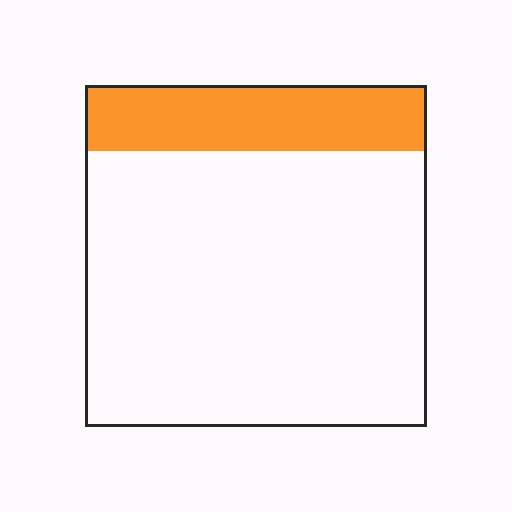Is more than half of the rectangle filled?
No.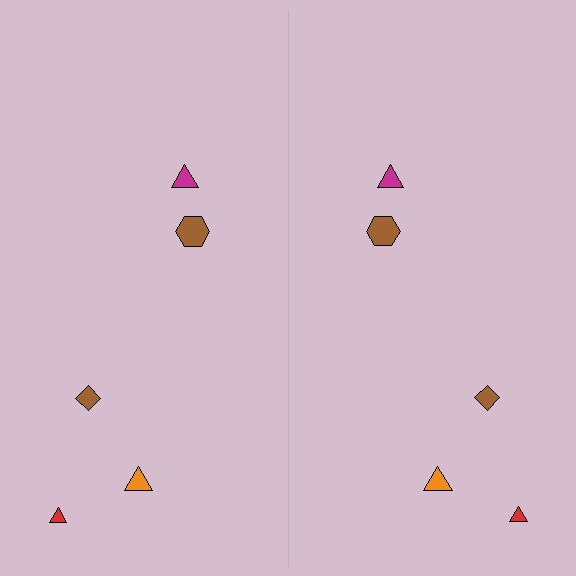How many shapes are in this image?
There are 10 shapes in this image.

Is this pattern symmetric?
Yes, this pattern has bilateral (reflection) symmetry.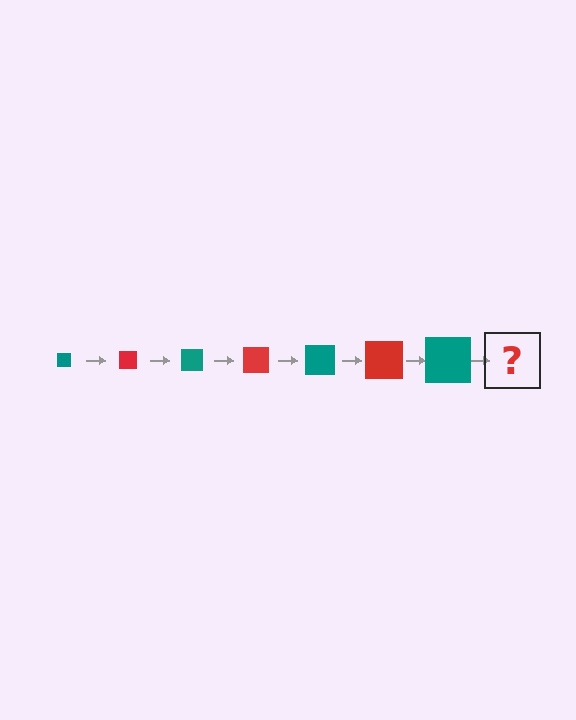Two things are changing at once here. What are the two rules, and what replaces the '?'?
The two rules are that the square grows larger each step and the color cycles through teal and red. The '?' should be a red square, larger than the previous one.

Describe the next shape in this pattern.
It should be a red square, larger than the previous one.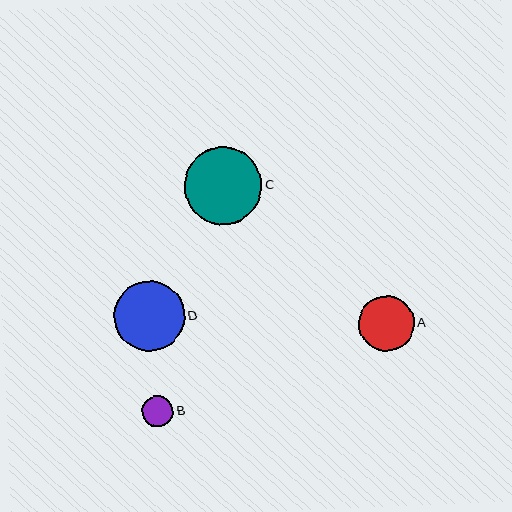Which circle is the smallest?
Circle B is the smallest with a size of approximately 31 pixels.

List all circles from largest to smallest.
From largest to smallest: C, D, A, B.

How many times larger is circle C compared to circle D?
Circle C is approximately 1.1 times the size of circle D.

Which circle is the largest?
Circle C is the largest with a size of approximately 77 pixels.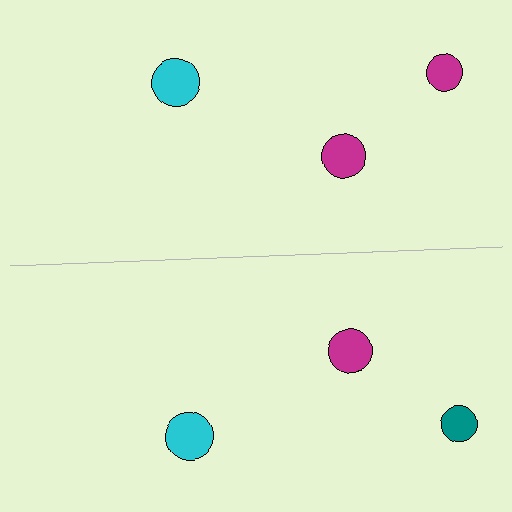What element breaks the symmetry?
The teal circle on the bottom side breaks the symmetry — its mirror counterpart is magenta.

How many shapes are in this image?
There are 6 shapes in this image.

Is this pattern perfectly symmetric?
No, the pattern is not perfectly symmetric. The teal circle on the bottom side breaks the symmetry — its mirror counterpart is magenta.